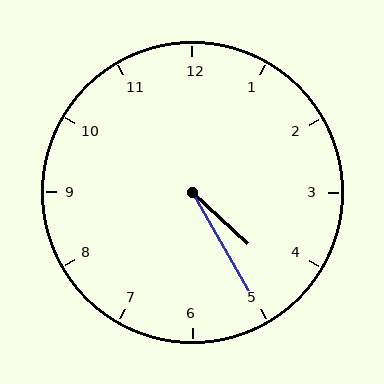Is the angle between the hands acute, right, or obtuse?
It is acute.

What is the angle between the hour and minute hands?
Approximately 18 degrees.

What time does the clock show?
4:25.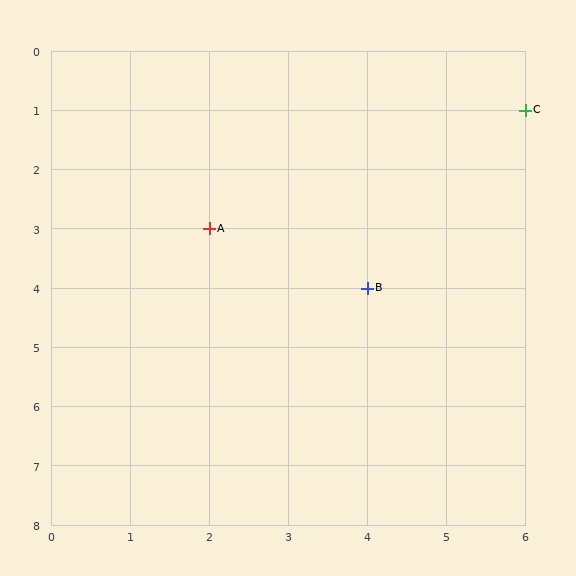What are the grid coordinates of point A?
Point A is at grid coordinates (2, 3).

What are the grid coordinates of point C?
Point C is at grid coordinates (6, 1).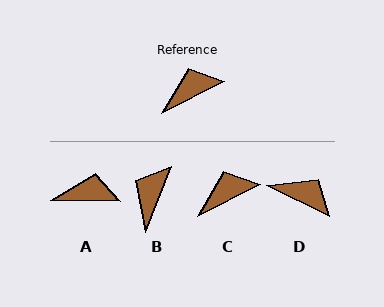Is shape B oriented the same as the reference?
No, it is off by about 41 degrees.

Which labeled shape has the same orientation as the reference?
C.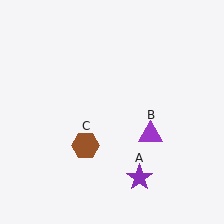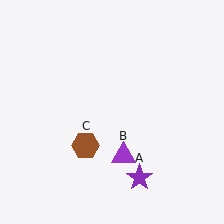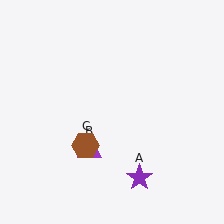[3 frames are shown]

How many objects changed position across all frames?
1 object changed position: purple triangle (object B).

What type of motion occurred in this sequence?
The purple triangle (object B) rotated clockwise around the center of the scene.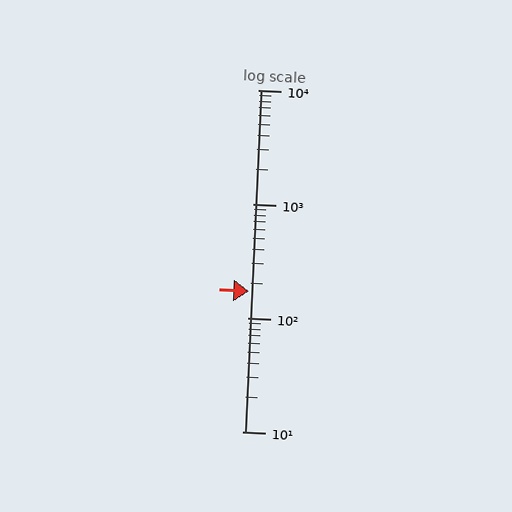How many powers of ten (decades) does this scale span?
The scale spans 3 decades, from 10 to 10000.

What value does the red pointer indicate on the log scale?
The pointer indicates approximately 170.